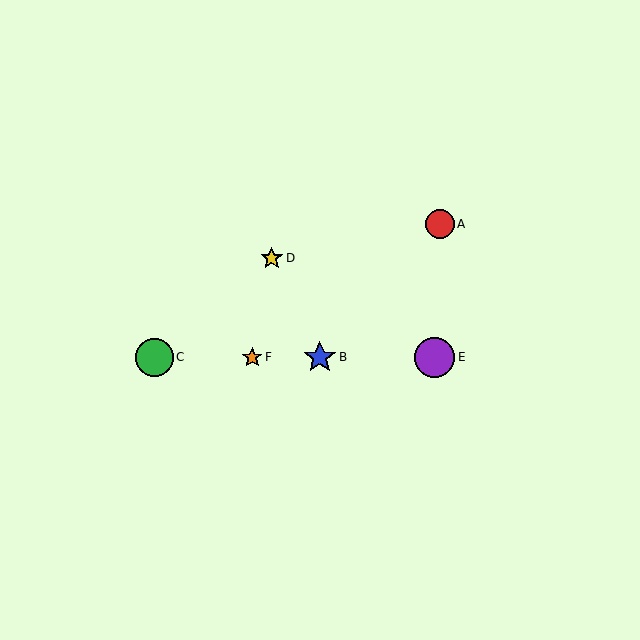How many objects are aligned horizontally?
4 objects (B, C, E, F) are aligned horizontally.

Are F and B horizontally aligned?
Yes, both are at y≈357.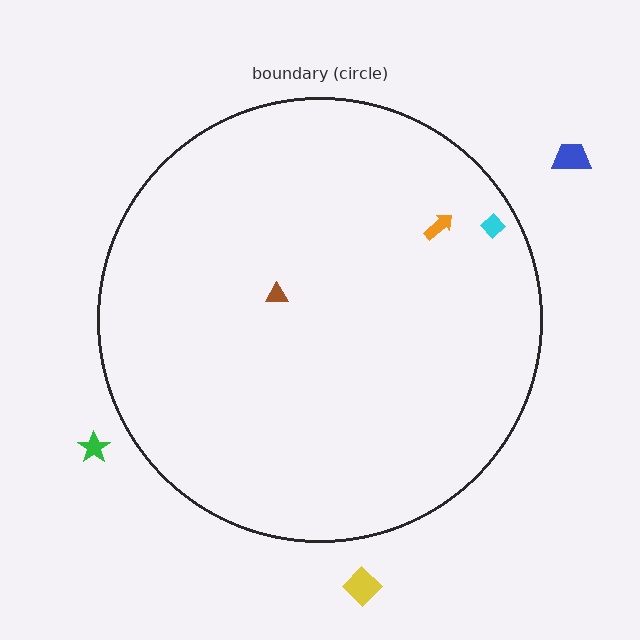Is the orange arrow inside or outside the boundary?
Inside.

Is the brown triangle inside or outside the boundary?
Inside.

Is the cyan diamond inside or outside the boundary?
Inside.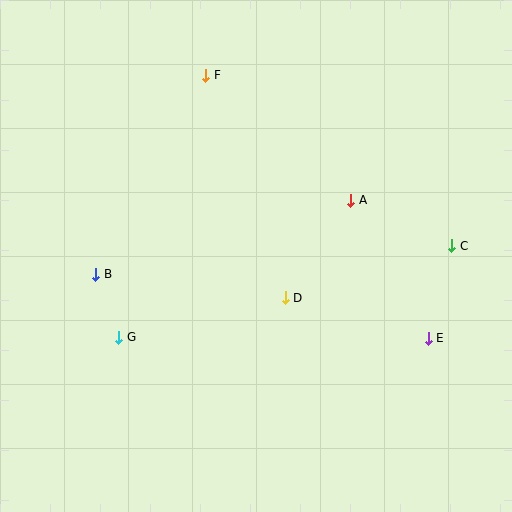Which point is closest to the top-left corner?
Point F is closest to the top-left corner.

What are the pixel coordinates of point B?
Point B is at (96, 274).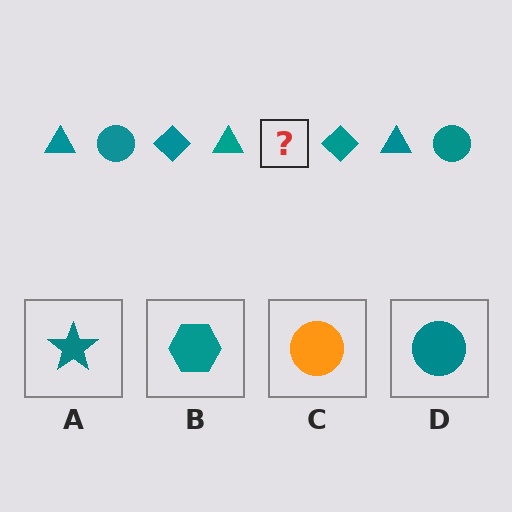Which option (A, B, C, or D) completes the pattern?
D.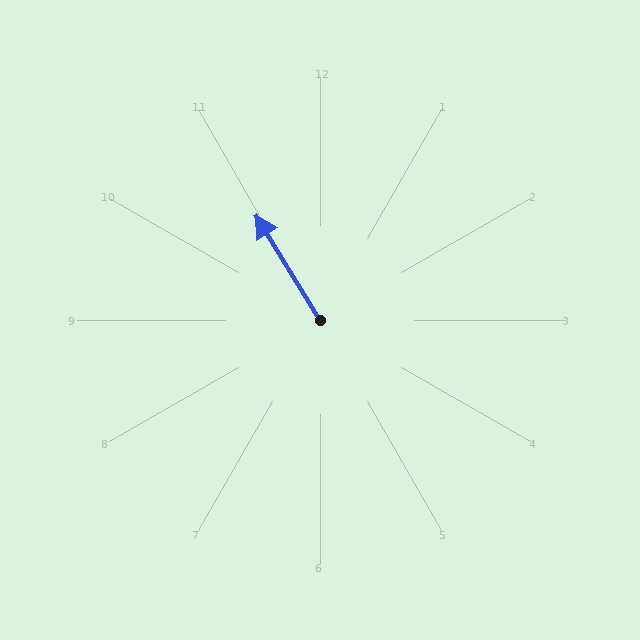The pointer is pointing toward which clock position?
Roughly 11 o'clock.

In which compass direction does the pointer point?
Northwest.